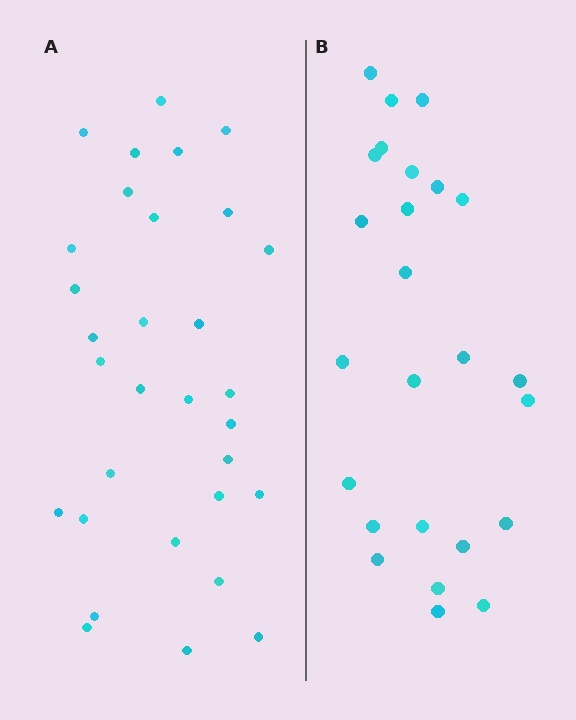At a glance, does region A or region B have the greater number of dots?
Region A (the left region) has more dots.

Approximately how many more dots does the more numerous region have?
Region A has about 6 more dots than region B.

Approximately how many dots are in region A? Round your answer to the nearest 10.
About 30 dots. (The exact count is 31, which rounds to 30.)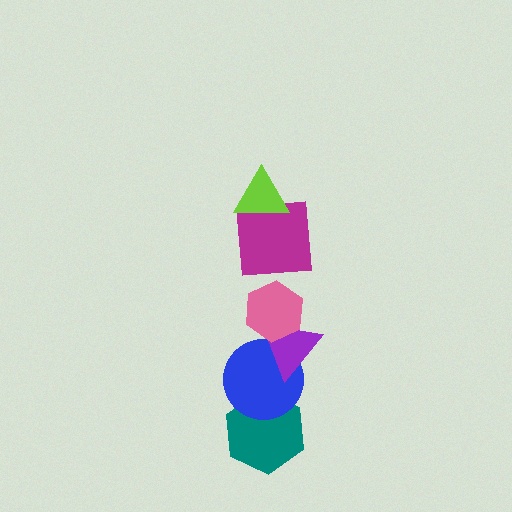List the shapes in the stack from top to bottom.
From top to bottom: the lime triangle, the magenta square, the pink hexagon, the purple triangle, the blue circle, the teal hexagon.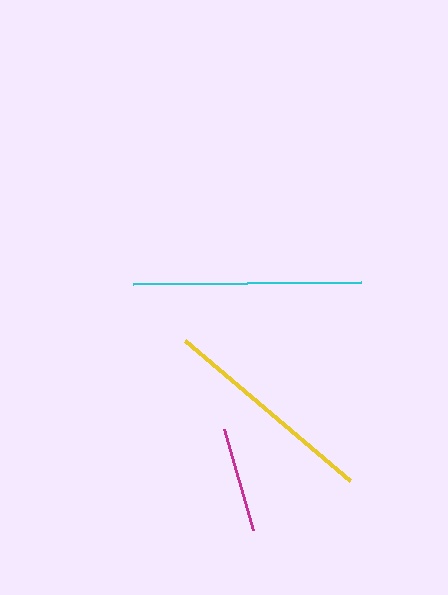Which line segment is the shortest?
The magenta line is the shortest at approximately 105 pixels.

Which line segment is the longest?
The cyan line is the longest at approximately 228 pixels.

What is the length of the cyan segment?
The cyan segment is approximately 228 pixels long.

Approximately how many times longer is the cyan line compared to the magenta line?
The cyan line is approximately 2.2 times the length of the magenta line.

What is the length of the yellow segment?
The yellow segment is approximately 216 pixels long.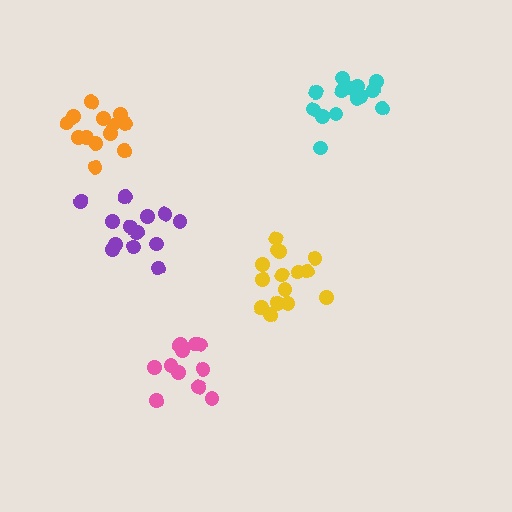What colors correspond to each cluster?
The clusters are colored: orange, yellow, cyan, pink, purple.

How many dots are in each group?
Group 1: 13 dots, Group 2: 15 dots, Group 3: 15 dots, Group 4: 12 dots, Group 5: 13 dots (68 total).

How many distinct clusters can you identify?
There are 5 distinct clusters.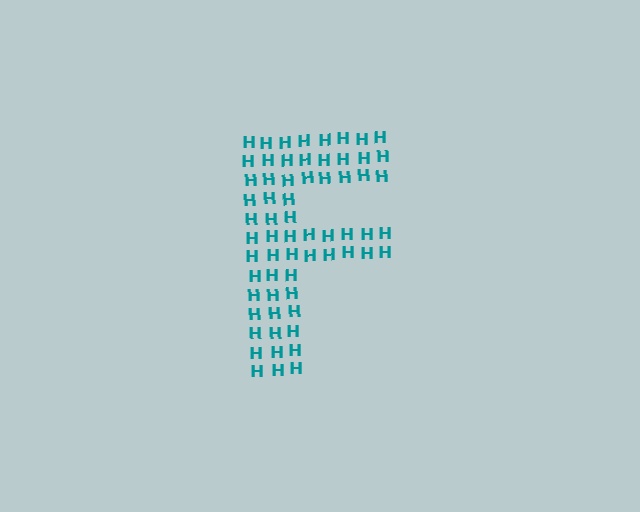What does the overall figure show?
The overall figure shows the letter F.